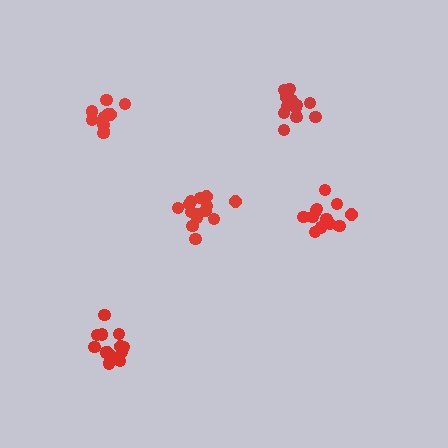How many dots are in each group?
Group 1: 12 dots, Group 2: 13 dots, Group 3: 14 dots, Group 4: 12 dots, Group 5: 12 dots (63 total).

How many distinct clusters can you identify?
There are 5 distinct clusters.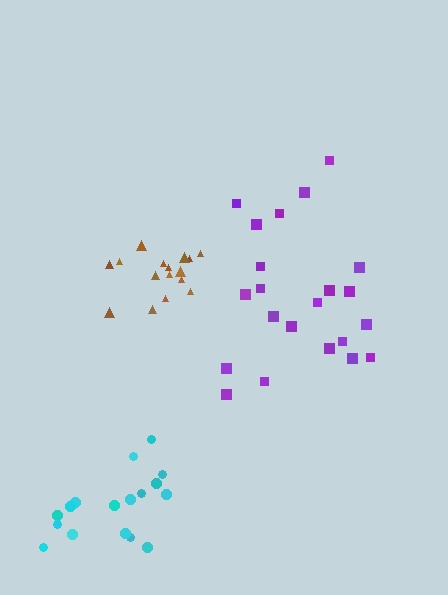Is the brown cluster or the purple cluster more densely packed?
Brown.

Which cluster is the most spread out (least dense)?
Purple.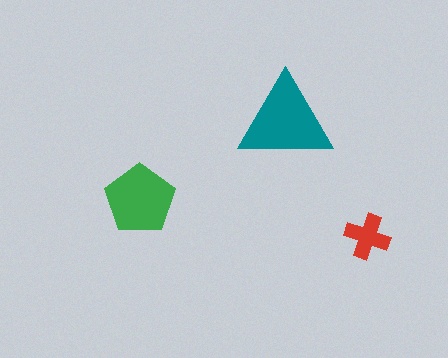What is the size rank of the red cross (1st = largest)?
3rd.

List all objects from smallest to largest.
The red cross, the green pentagon, the teal triangle.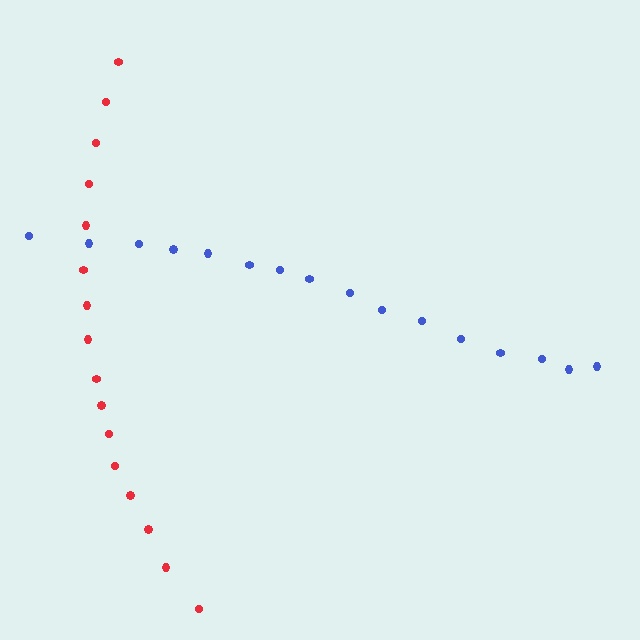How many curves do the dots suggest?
There are 2 distinct paths.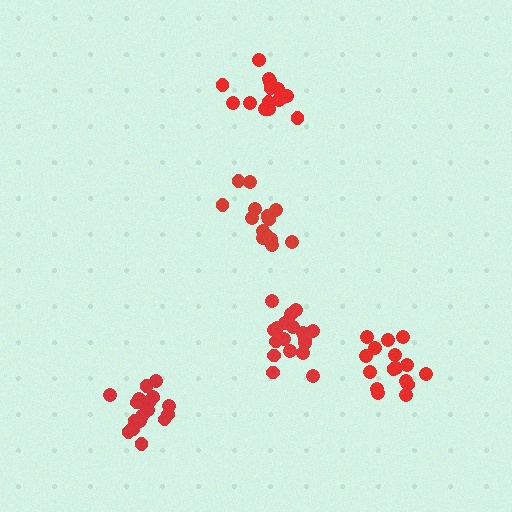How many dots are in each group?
Group 1: 14 dots, Group 2: 18 dots, Group 3: 16 dots, Group 4: 20 dots, Group 5: 15 dots (83 total).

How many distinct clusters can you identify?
There are 5 distinct clusters.